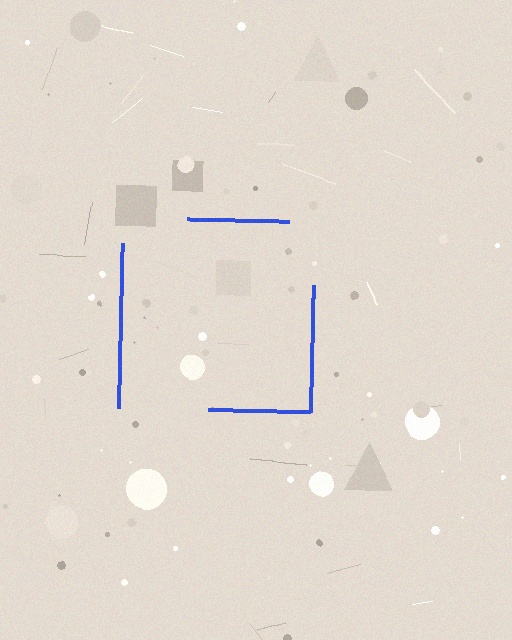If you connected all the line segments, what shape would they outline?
They would outline a square.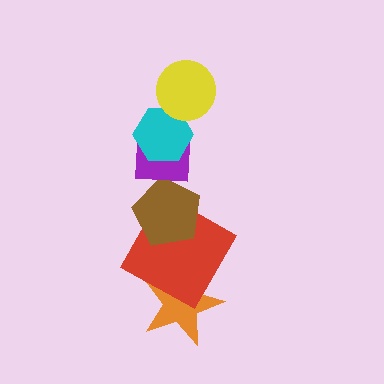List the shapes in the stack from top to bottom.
From top to bottom: the yellow circle, the cyan hexagon, the purple square, the brown pentagon, the red square, the orange star.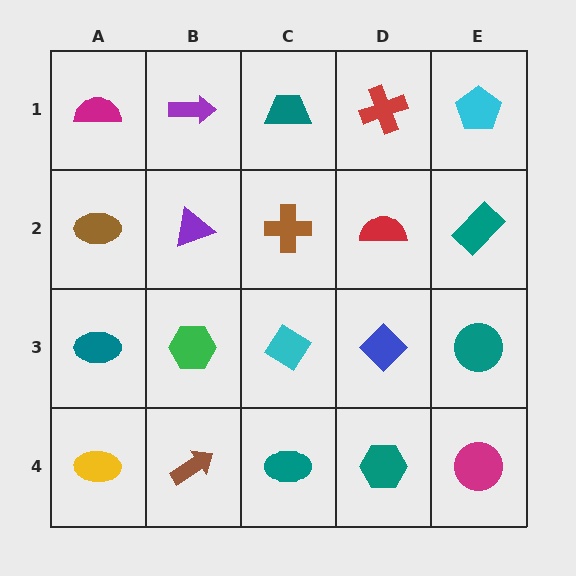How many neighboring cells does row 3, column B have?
4.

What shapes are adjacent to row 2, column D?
A red cross (row 1, column D), a blue diamond (row 3, column D), a brown cross (row 2, column C), a teal rectangle (row 2, column E).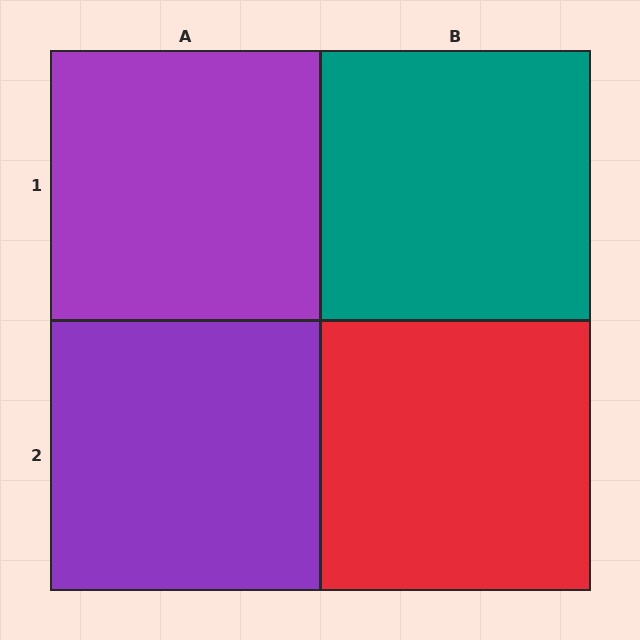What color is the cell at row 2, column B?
Red.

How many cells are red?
1 cell is red.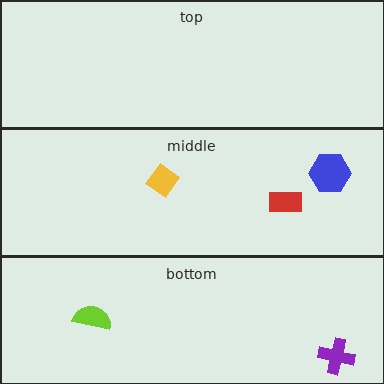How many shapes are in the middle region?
3.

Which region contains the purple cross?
The bottom region.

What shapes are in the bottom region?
The purple cross, the lime semicircle.